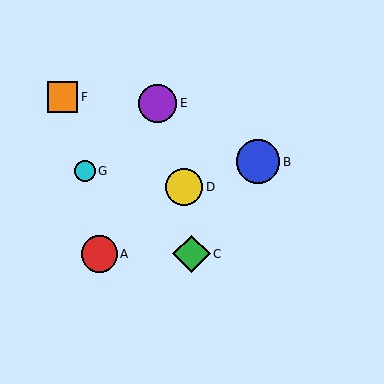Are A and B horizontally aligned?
No, A is at y≈254 and B is at y≈162.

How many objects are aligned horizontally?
2 objects (A, C) are aligned horizontally.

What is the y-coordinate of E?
Object E is at y≈103.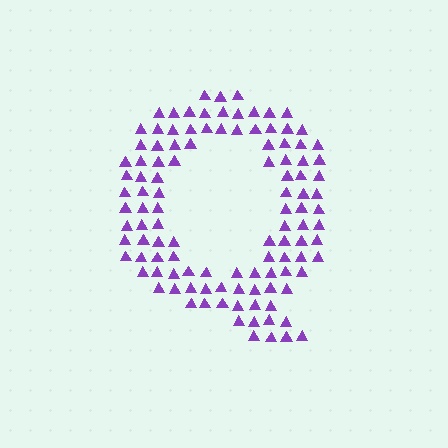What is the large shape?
The large shape is the letter Q.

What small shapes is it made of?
It is made of small triangles.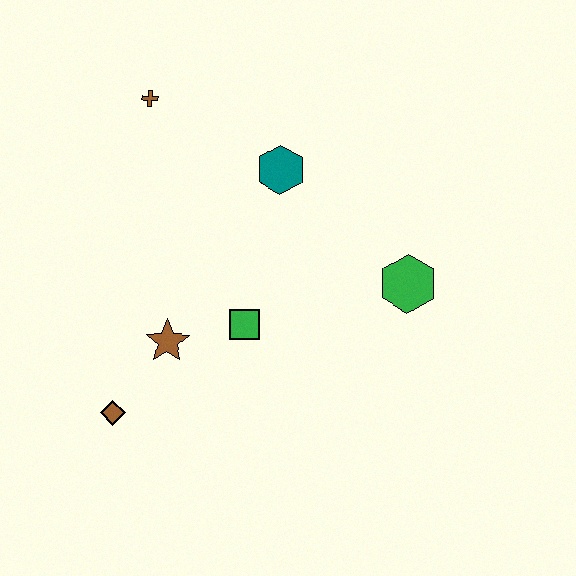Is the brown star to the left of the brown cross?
No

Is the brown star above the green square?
No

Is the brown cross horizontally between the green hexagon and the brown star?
No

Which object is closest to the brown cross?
The teal hexagon is closest to the brown cross.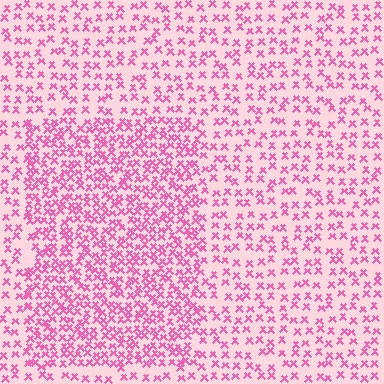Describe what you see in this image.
The image contains small pink elements arranged at two different densities. A rectangle-shaped region is visible where the elements are more densely packed than the surrounding area.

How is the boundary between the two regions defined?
The boundary is defined by a change in element density (approximately 1.9x ratio). All elements are the same color, size, and shape.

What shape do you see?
I see a rectangle.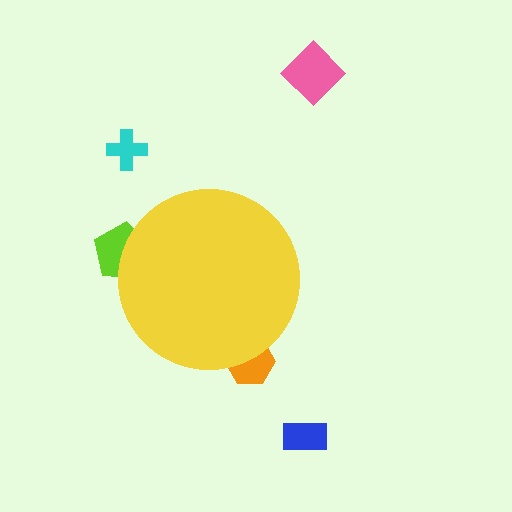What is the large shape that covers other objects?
A yellow circle.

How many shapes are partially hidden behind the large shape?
2 shapes are partially hidden.